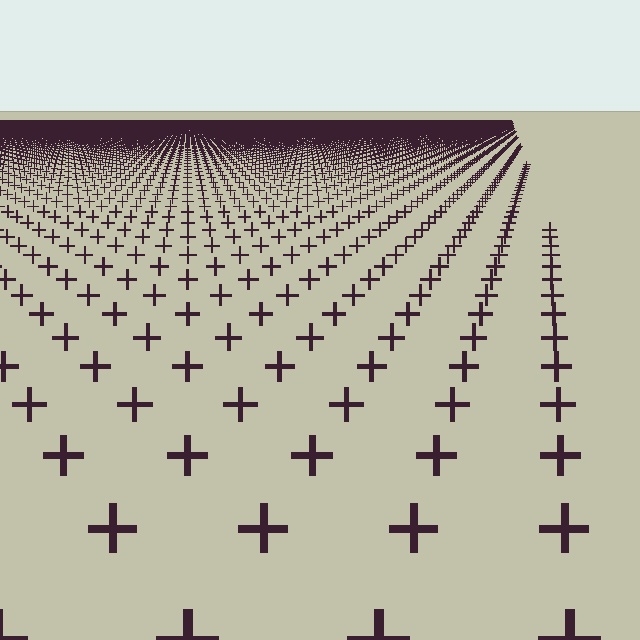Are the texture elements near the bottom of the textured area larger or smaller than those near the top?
Larger. Near the bottom, elements are closer to the viewer and appear at a bigger on-screen size.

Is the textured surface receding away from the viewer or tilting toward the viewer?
The surface is receding away from the viewer. Texture elements get smaller and denser toward the top.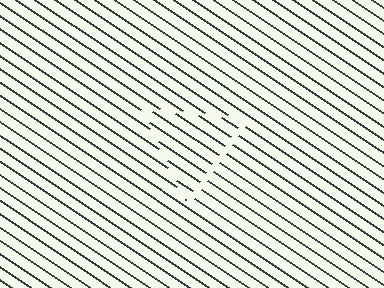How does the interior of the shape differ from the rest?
The interior of the shape contains the same grating, shifted by half a period — the contour is defined by the phase discontinuity where line-ends from the inner and outer gratings abut.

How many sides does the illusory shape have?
3 sides — the line-ends trace a triangle.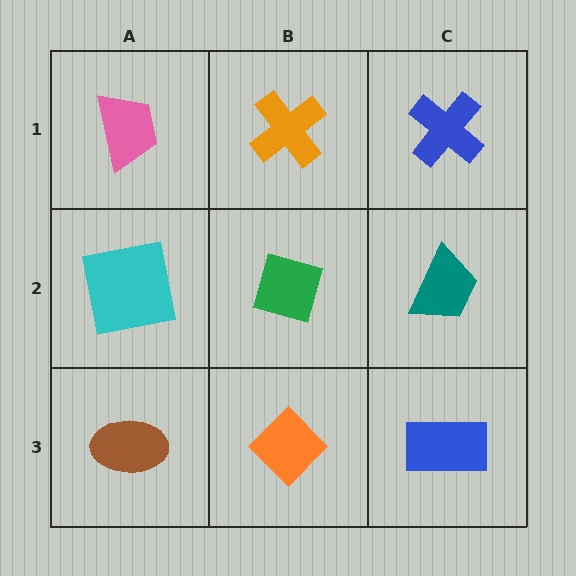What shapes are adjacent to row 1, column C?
A teal trapezoid (row 2, column C), an orange cross (row 1, column B).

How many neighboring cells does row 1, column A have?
2.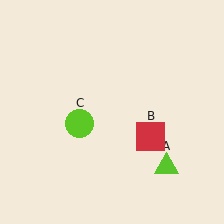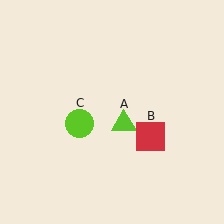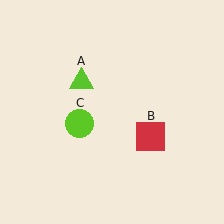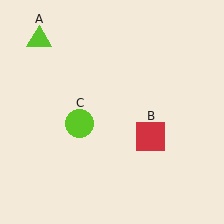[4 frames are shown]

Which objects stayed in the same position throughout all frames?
Red square (object B) and lime circle (object C) remained stationary.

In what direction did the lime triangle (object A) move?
The lime triangle (object A) moved up and to the left.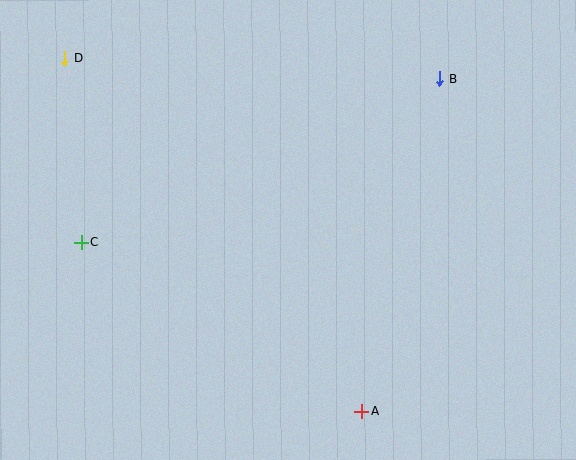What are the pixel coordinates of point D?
Point D is at (64, 58).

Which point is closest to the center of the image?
Point A at (362, 411) is closest to the center.